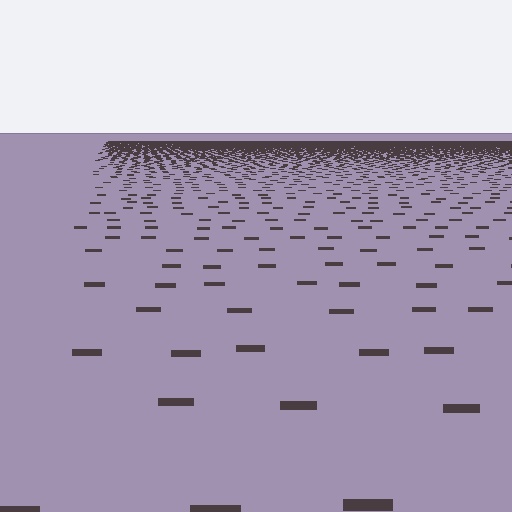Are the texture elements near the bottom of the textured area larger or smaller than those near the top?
Larger. Near the bottom, elements are closer to the viewer and appear at a bigger on-screen size.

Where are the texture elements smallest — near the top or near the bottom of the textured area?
Near the top.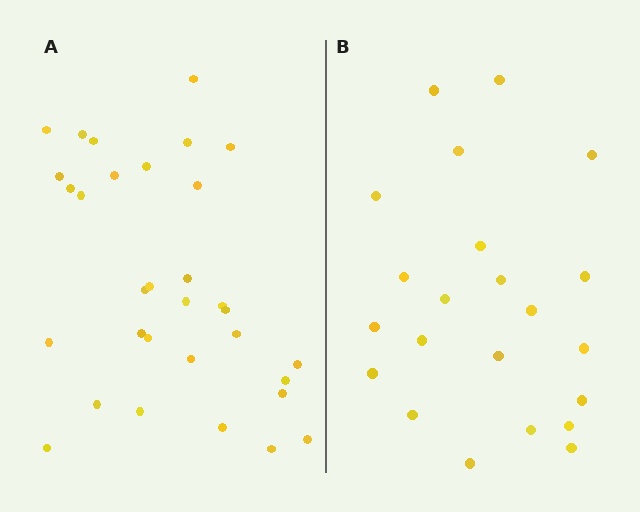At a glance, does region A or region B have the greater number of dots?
Region A (the left region) has more dots.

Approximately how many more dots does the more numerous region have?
Region A has roughly 10 or so more dots than region B.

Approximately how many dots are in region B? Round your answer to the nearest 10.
About 20 dots. (The exact count is 22, which rounds to 20.)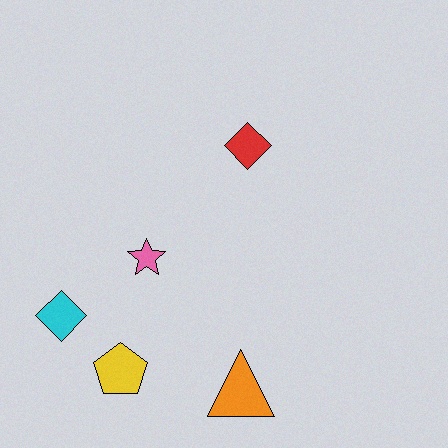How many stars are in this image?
There is 1 star.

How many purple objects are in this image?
There are no purple objects.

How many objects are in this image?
There are 5 objects.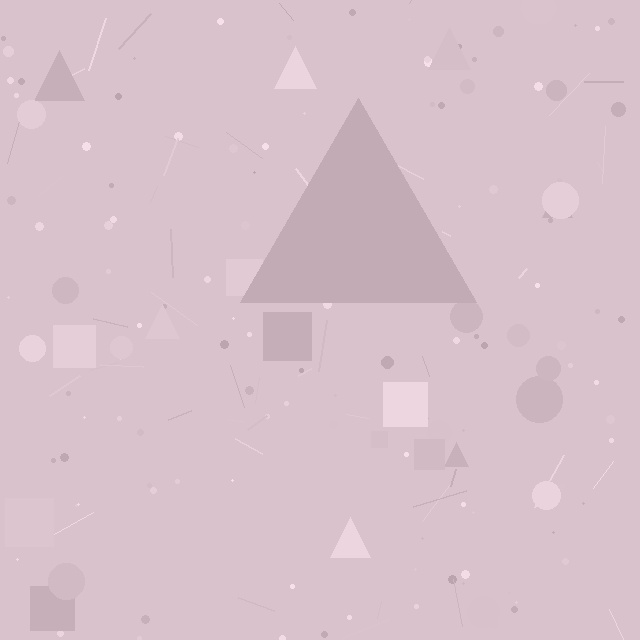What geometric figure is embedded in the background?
A triangle is embedded in the background.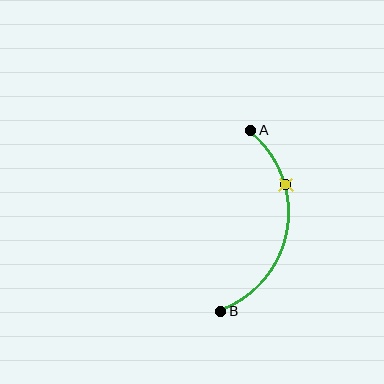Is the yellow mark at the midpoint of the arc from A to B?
No. The yellow mark lies on the arc but is closer to endpoint A. The arc midpoint would be at the point on the curve equidistant along the arc from both A and B.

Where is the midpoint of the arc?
The arc midpoint is the point on the curve farthest from the straight line joining A and B. It sits to the right of that line.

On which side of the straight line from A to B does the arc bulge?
The arc bulges to the right of the straight line connecting A and B.